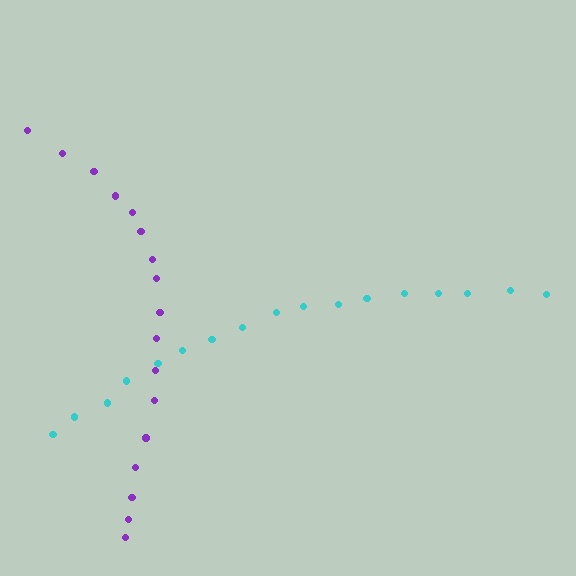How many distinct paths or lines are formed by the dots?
There are 2 distinct paths.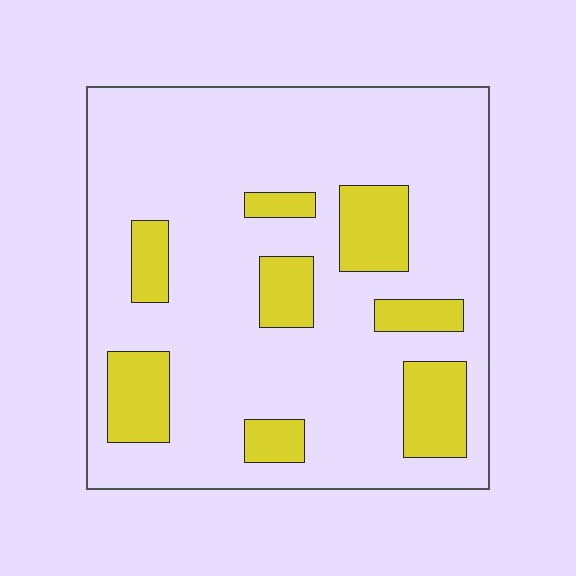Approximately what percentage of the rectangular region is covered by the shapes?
Approximately 20%.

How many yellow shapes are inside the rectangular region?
8.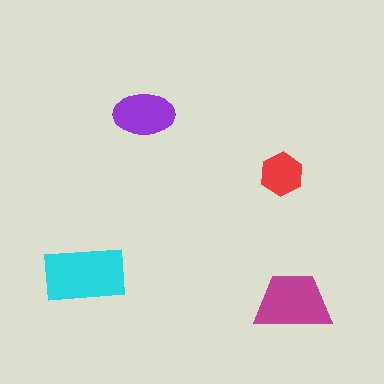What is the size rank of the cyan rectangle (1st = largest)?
1st.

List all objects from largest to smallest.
The cyan rectangle, the magenta trapezoid, the purple ellipse, the red hexagon.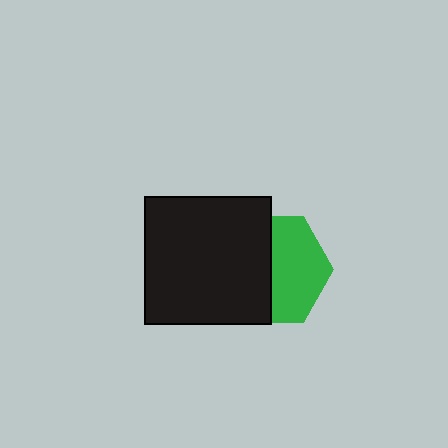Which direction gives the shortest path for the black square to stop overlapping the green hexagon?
Moving left gives the shortest separation.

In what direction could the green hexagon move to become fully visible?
The green hexagon could move right. That would shift it out from behind the black square entirely.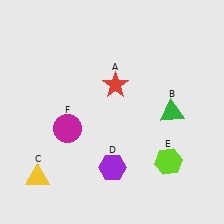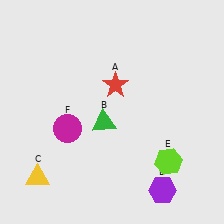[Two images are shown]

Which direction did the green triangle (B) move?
The green triangle (B) moved left.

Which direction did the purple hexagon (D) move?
The purple hexagon (D) moved right.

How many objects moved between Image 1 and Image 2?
2 objects moved between the two images.